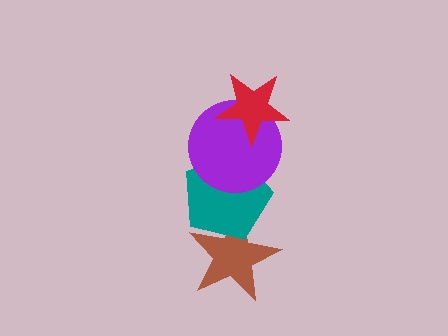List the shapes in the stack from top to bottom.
From top to bottom: the red star, the purple circle, the teal pentagon, the brown star.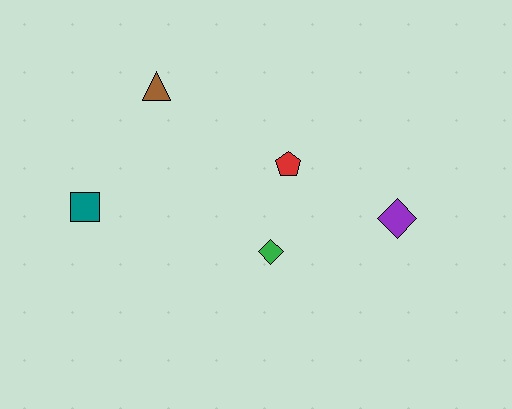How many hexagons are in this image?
There are no hexagons.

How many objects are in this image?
There are 5 objects.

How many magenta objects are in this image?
There are no magenta objects.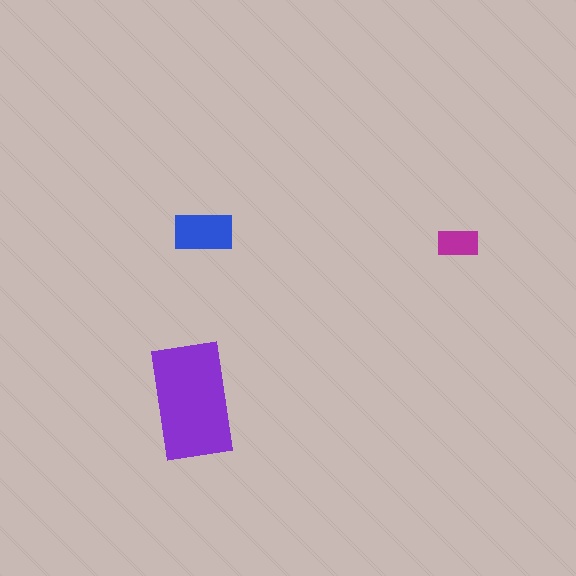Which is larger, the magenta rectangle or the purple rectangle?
The purple one.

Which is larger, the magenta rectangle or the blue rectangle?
The blue one.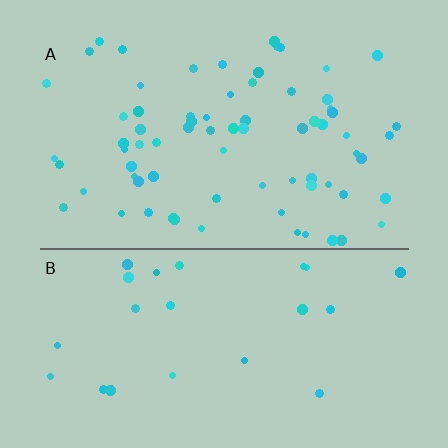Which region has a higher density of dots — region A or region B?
A (the top).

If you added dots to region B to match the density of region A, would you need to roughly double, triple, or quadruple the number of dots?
Approximately triple.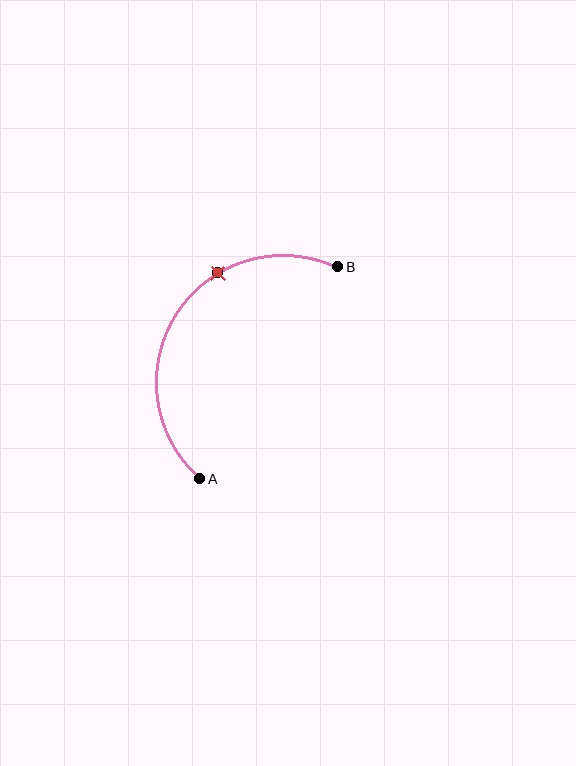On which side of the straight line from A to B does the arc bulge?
The arc bulges to the left of the straight line connecting A and B.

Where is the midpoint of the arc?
The arc midpoint is the point on the curve farthest from the straight line joining A and B. It sits to the left of that line.